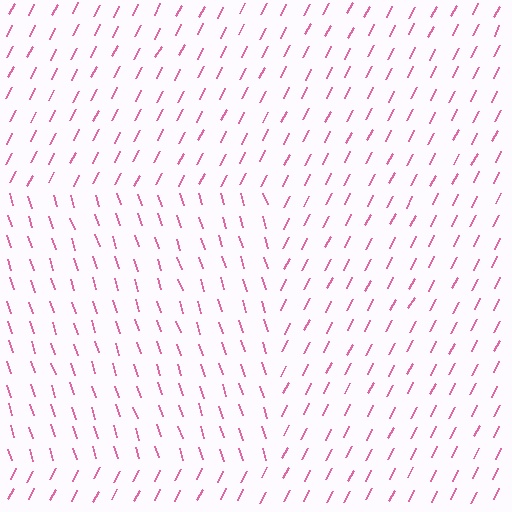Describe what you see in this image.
The image is filled with small pink line segments. A rectangle region in the image has lines oriented differently from the surrounding lines, creating a visible texture boundary.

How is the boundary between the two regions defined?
The boundary is defined purely by a change in line orientation (approximately 45 degrees difference). All lines are the same color and thickness.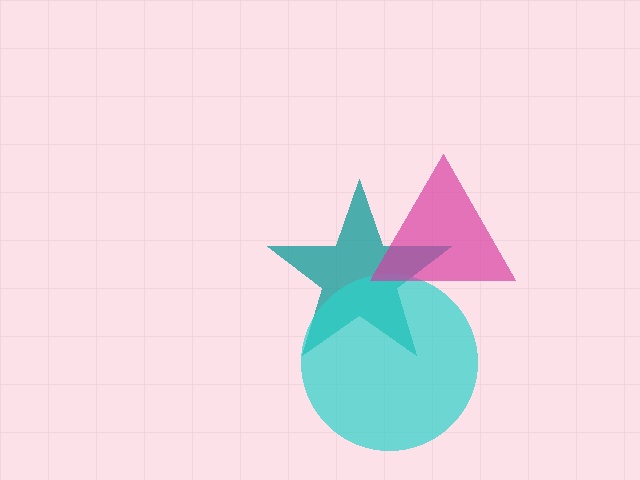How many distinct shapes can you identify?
There are 3 distinct shapes: a teal star, a cyan circle, a magenta triangle.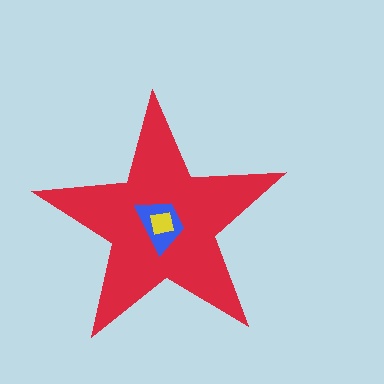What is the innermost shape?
The yellow square.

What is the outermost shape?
The red star.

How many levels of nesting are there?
3.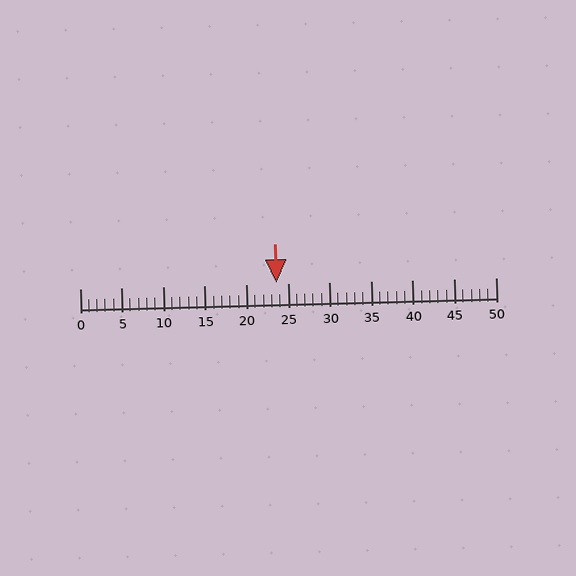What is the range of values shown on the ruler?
The ruler shows values from 0 to 50.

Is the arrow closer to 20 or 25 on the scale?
The arrow is closer to 25.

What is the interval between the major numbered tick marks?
The major tick marks are spaced 5 units apart.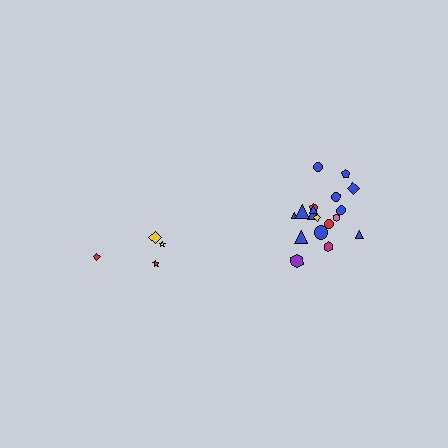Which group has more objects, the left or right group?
The right group.